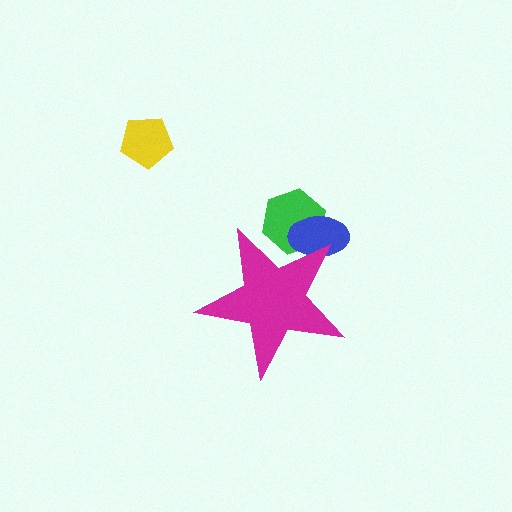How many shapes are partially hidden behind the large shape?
2 shapes are partially hidden.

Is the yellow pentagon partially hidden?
No, the yellow pentagon is fully visible.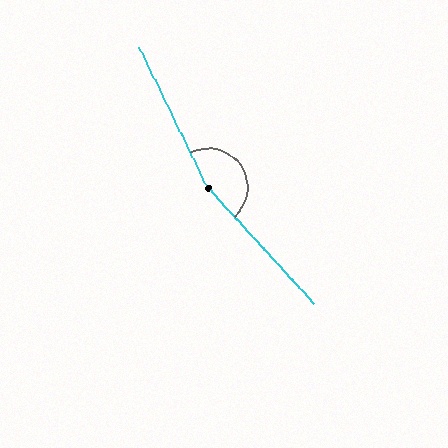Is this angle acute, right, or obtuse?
It is obtuse.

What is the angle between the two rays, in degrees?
Approximately 164 degrees.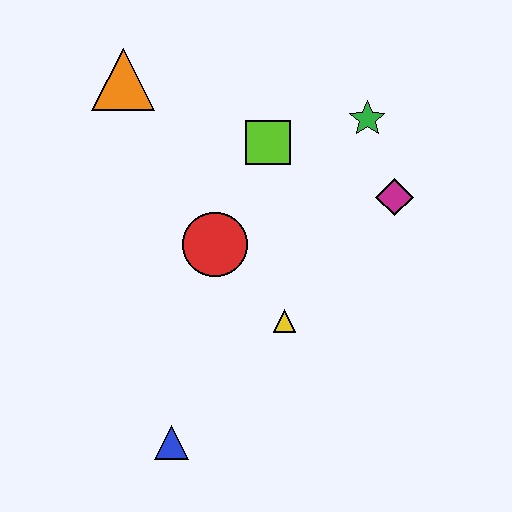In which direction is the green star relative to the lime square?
The green star is to the right of the lime square.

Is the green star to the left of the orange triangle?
No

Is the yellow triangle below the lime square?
Yes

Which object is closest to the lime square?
The green star is closest to the lime square.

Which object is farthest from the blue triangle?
The green star is farthest from the blue triangle.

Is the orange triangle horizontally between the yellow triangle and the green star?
No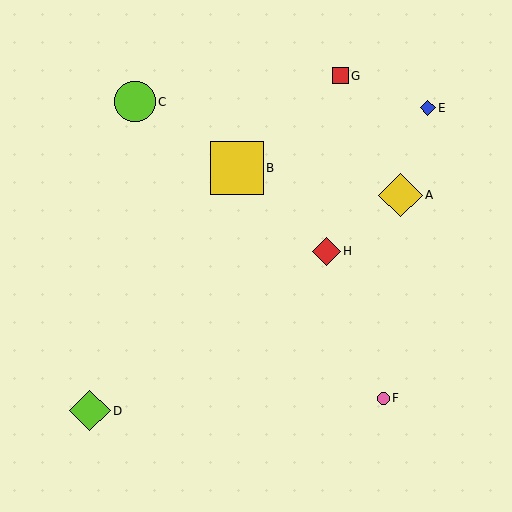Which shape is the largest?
The yellow square (labeled B) is the largest.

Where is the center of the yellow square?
The center of the yellow square is at (237, 168).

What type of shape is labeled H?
Shape H is a red diamond.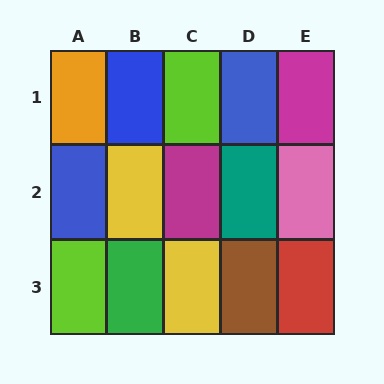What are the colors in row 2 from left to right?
Blue, yellow, magenta, teal, pink.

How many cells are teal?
1 cell is teal.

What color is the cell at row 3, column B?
Green.